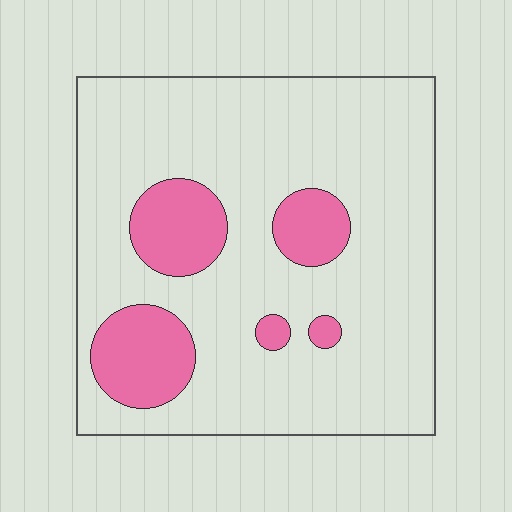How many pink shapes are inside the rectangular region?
5.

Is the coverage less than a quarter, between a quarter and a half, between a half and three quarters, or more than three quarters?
Less than a quarter.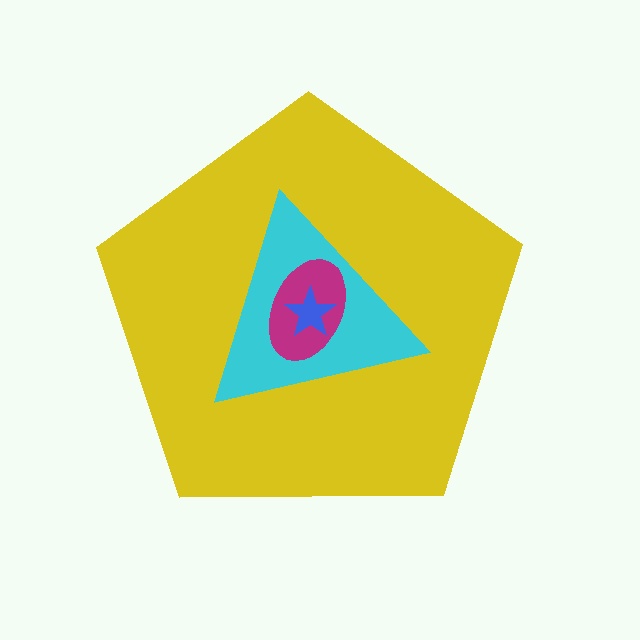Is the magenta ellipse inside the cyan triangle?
Yes.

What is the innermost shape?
The blue star.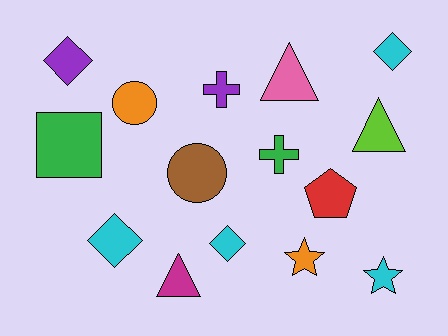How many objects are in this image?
There are 15 objects.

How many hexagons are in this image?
There are no hexagons.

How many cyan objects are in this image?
There are 4 cyan objects.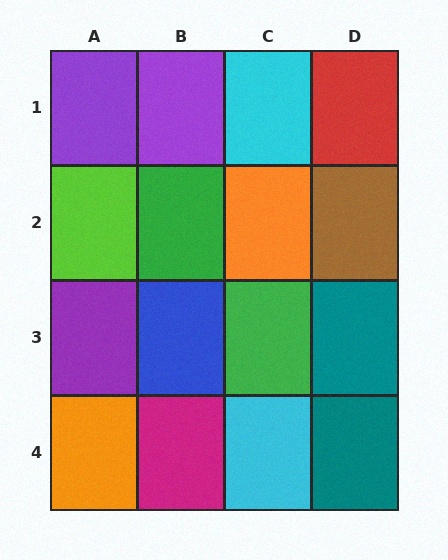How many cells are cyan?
2 cells are cyan.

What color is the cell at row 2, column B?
Green.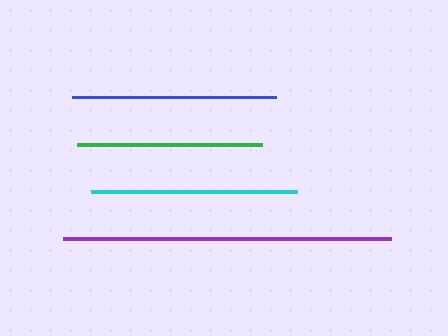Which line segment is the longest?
The purple line is the longest at approximately 328 pixels.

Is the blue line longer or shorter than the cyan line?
The cyan line is longer than the blue line.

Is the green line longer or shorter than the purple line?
The purple line is longer than the green line.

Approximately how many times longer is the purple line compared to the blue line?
The purple line is approximately 1.6 times the length of the blue line.